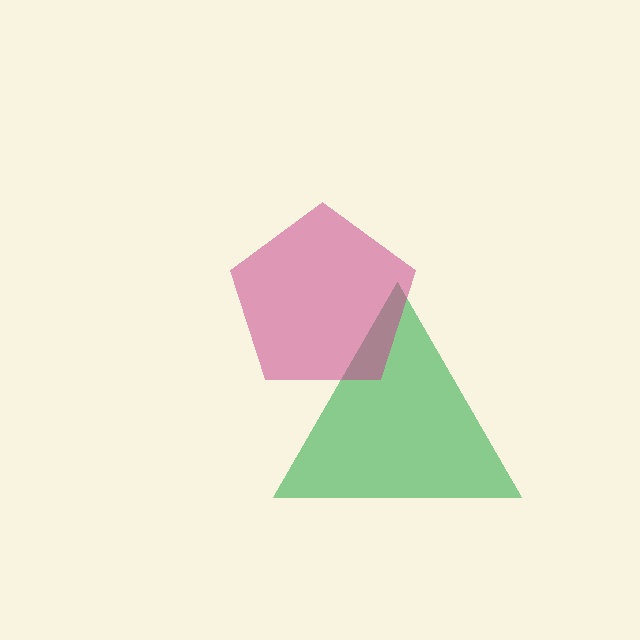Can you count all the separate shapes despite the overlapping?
Yes, there are 2 separate shapes.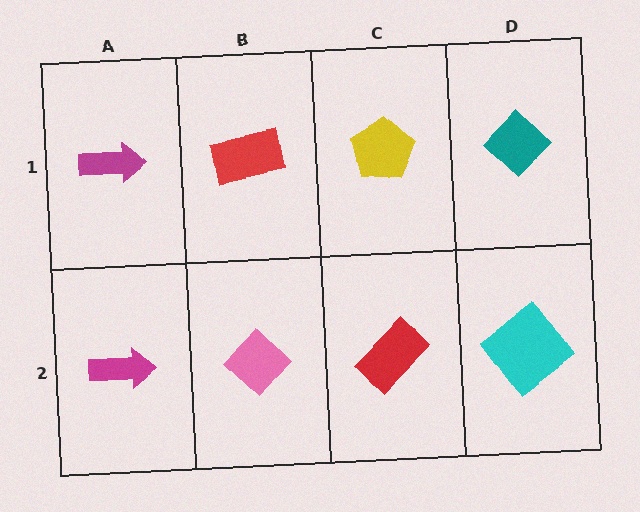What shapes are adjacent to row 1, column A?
A magenta arrow (row 2, column A), a red rectangle (row 1, column B).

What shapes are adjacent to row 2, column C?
A yellow pentagon (row 1, column C), a pink diamond (row 2, column B), a cyan diamond (row 2, column D).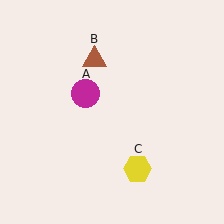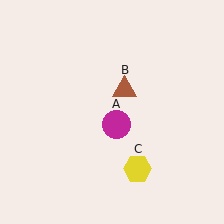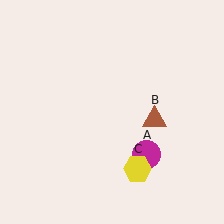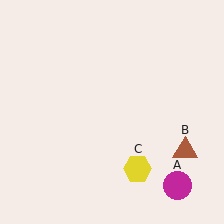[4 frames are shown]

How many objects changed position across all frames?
2 objects changed position: magenta circle (object A), brown triangle (object B).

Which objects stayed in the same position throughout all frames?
Yellow hexagon (object C) remained stationary.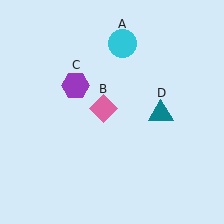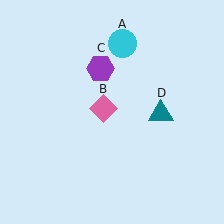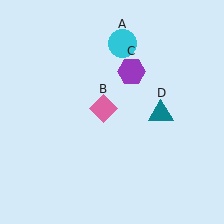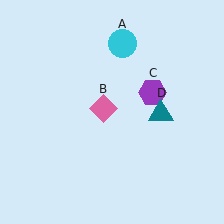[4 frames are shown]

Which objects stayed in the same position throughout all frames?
Cyan circle (object A) and pink diamond (object B) and teal triangle (object D) remained stationary.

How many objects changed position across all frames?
1 object changed position: purple hexagon (object C).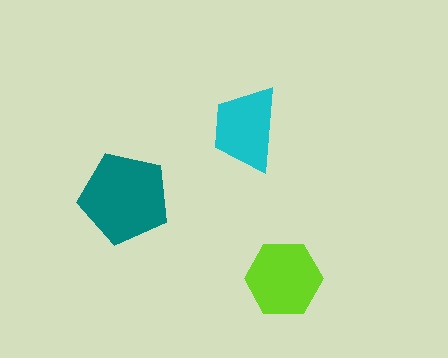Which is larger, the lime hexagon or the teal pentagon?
The teal pentagon.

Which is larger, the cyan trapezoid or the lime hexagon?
The lime hexagon.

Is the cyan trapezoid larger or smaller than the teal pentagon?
Smaller.